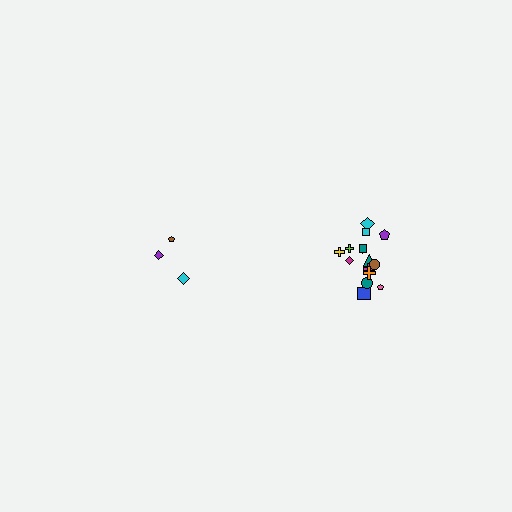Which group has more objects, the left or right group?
The right group.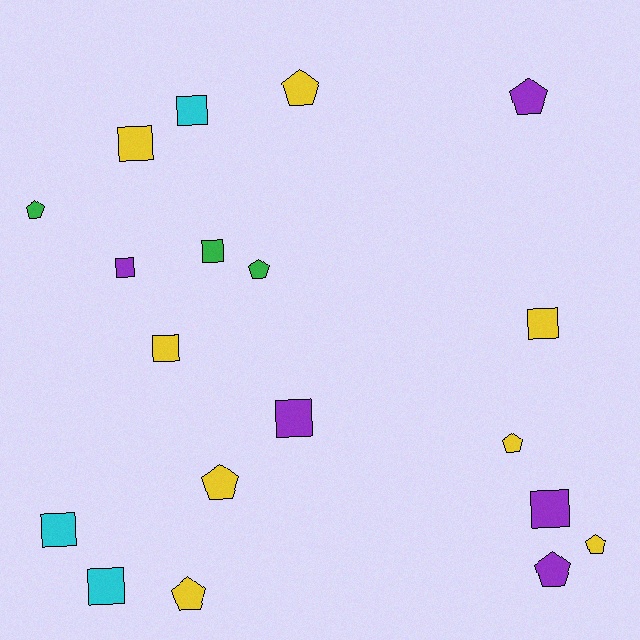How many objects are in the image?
There are 19 objects.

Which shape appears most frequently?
Square, with 10 objects.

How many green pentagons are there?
There are 2 green pentagons.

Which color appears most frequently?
Yellow, with 8 objects.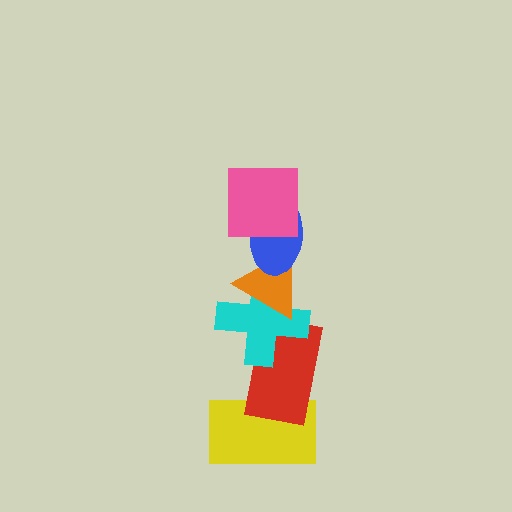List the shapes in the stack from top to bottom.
From top to bottom: the pink square, the blue ellipse, the orange triangle, the cyan cross, the red rectangle, the yellow rectangle.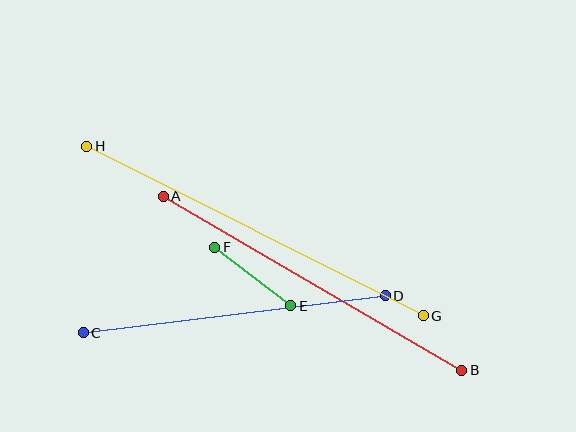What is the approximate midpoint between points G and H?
The midpoint is at approximately (255, 231) pixels.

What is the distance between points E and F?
The distance is approximately 96 pixels.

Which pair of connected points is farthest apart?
Points G and H are farthest apart.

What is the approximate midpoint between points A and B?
The midpoint is at approximately (313, 283) pixels.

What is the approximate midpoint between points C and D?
The midpoint is at approximately (234, 314) pixels.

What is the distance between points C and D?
The distance is approximately 304 pixels.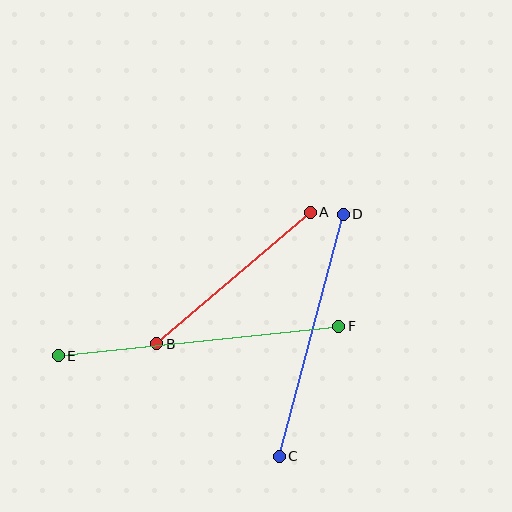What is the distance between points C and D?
The distance is approximately 250 pixels.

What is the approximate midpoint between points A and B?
The midpoint is at approximately (233, 278) pixels.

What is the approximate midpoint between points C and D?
The midpoint is at approximately (311, 335) pixels.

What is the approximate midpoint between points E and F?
The midpoint is at approximately (198, 341) pixels.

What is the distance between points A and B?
The distance is approximately 202 pixels.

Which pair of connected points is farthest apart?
Points E and F are farthest apart.